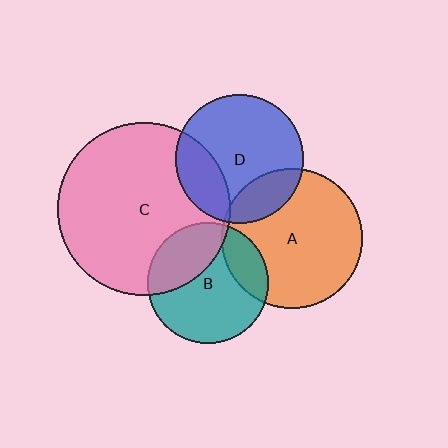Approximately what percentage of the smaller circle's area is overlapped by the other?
Approximately 30%.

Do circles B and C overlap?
Yes.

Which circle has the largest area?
Circle C (pink).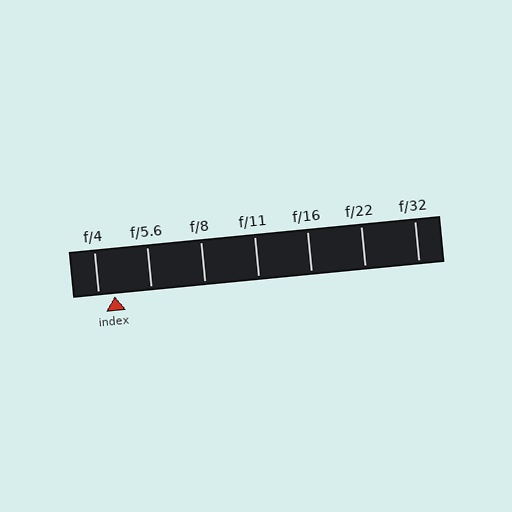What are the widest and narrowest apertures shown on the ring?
The widest aperture shown is f/4 and the narrowest is f/32.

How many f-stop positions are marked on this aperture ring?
There are 7 f-stop positions marked.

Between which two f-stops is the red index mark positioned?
The index mark is between f/4 and f/5.6.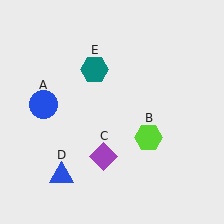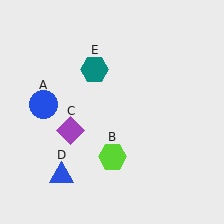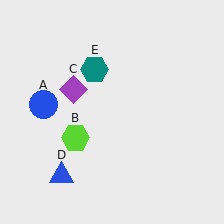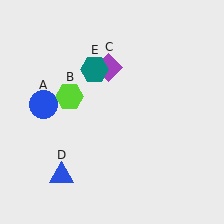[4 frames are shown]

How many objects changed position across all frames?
2 objects changed position: lime hexagon (object B), purple diamond (object C).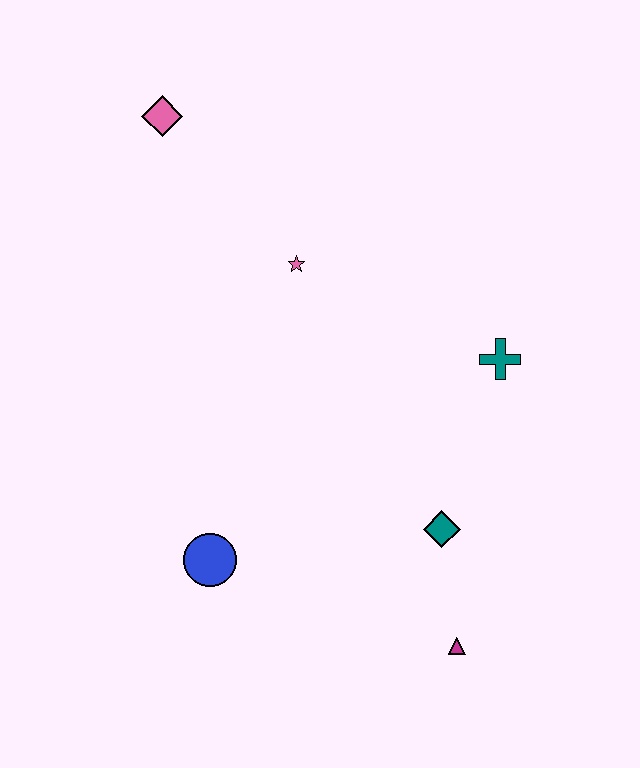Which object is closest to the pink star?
The pink diamond is closest to the pink star.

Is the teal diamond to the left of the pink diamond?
No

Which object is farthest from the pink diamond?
The magenta triangle is farthest from the pink diamond.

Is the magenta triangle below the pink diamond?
Yes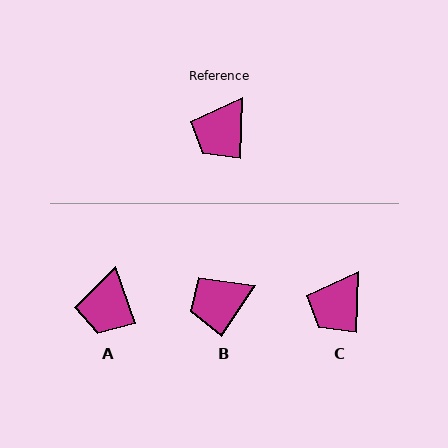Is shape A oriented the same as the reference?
No, it is off by about 21 degrees.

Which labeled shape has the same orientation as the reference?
C.